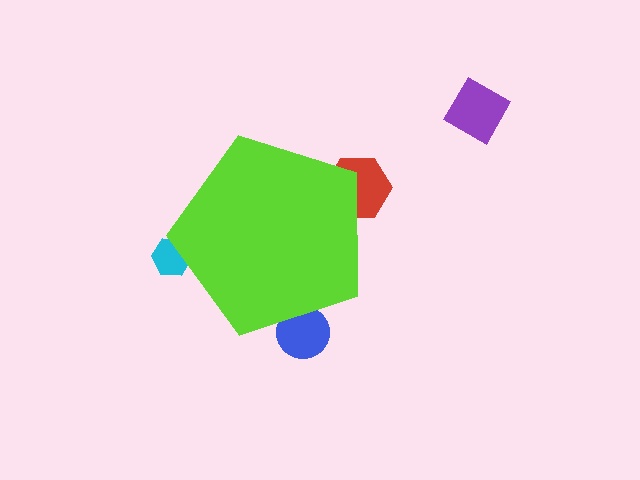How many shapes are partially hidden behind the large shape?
4 shapes are partially hidden.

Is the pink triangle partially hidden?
Yes, the pink triangle is partially hidden behind the lime pentagon.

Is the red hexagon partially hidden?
Yes, the red hexagon is partially hidden behind the lime pentagon.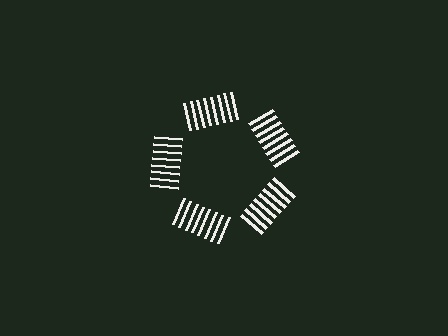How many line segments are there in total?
40 — 8 along each of the 5 edges.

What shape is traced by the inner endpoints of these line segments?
An illusory pentagon — the line segments terminate on its edges but no continuous stroke is drawn.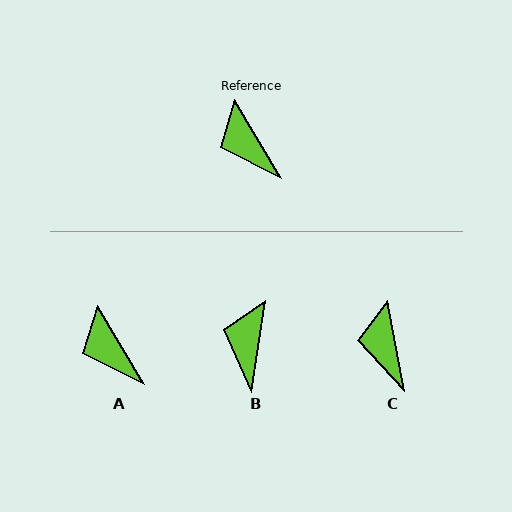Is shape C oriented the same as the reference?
No, it is off by about 21 degrees.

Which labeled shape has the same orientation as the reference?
A.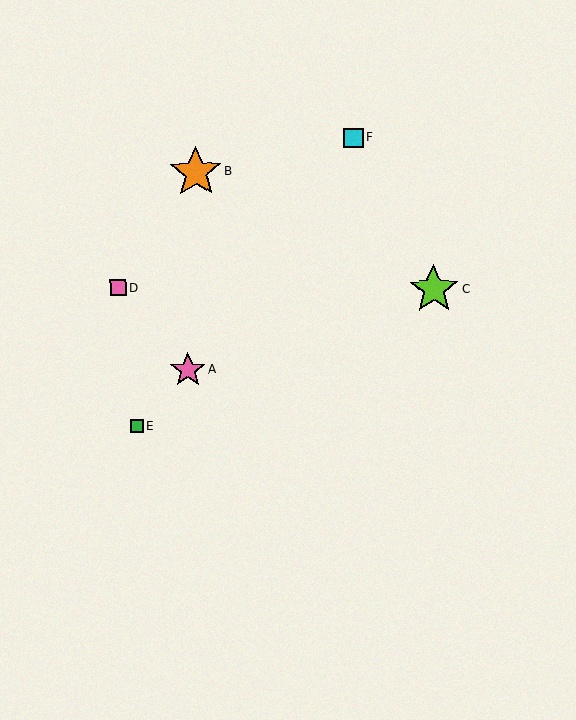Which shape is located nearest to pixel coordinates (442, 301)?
The lime star (labeled C) at (434, 289) is nearest to that location.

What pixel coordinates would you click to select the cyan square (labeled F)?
Click at (353, 137) to select the cyan square F.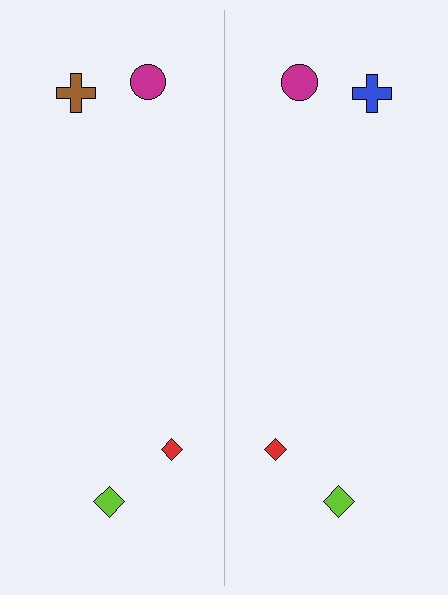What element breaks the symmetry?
The blue cross on the right side breaks the symmetry — its mirror counterpart is brown.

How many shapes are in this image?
There are 8 shapes in this image.